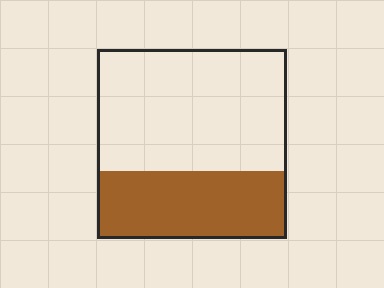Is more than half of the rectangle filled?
No.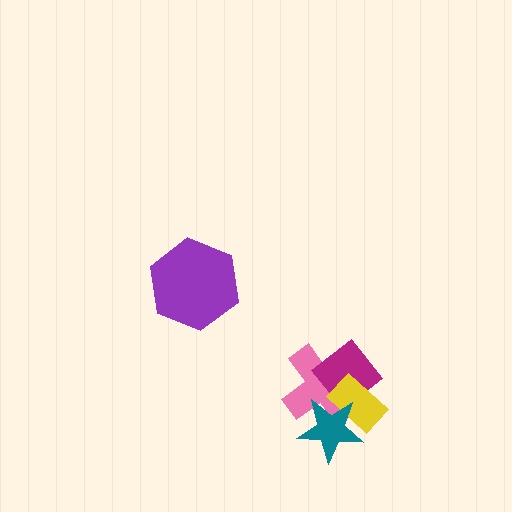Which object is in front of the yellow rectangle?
The teal star is in front of the yellow rectangle.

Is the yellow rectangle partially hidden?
Yes, it is partially covered by another shape.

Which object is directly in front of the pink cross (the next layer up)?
The magenta diamond is directly in front of the pink cross.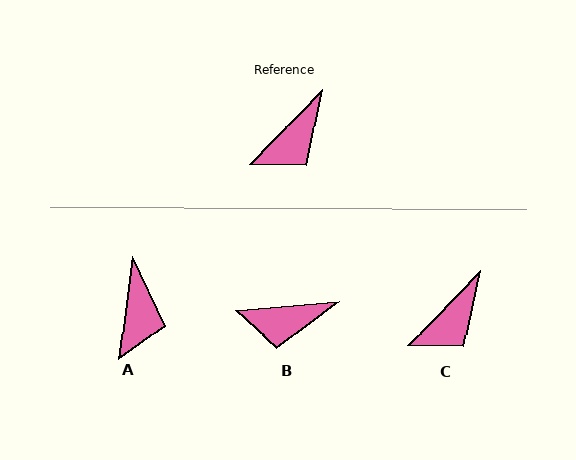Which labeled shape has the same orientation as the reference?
C.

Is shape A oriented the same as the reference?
No, it is off by about 37 degrees.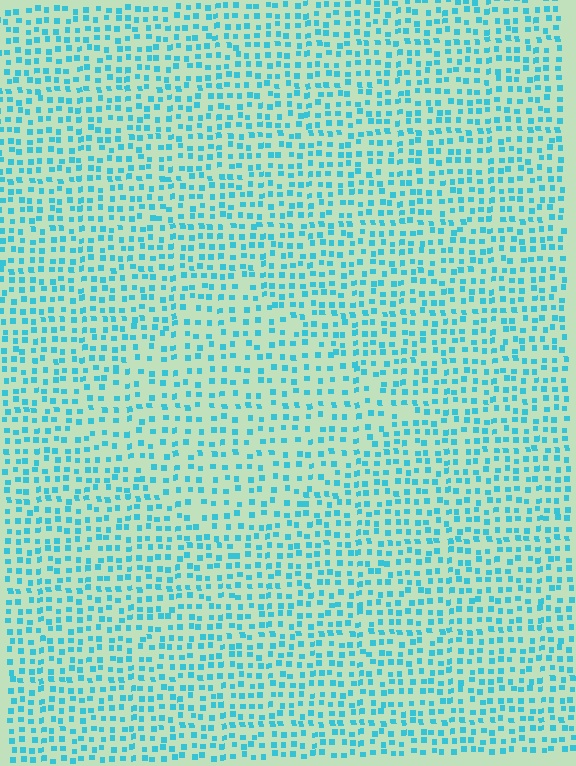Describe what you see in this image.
The image contains small cyan elements arranged at two different densities. A diamond-shaped region is visible where the elements are less densely packed than the surrounding area.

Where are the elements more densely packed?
The elements are more densely packed outside the diamond boundary.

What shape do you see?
I see a diamond.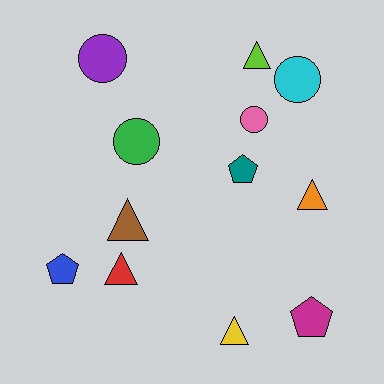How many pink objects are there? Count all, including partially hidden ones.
There is 1 pink object.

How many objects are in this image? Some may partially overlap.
There are 12 objects.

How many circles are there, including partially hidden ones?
There are 4 circles.